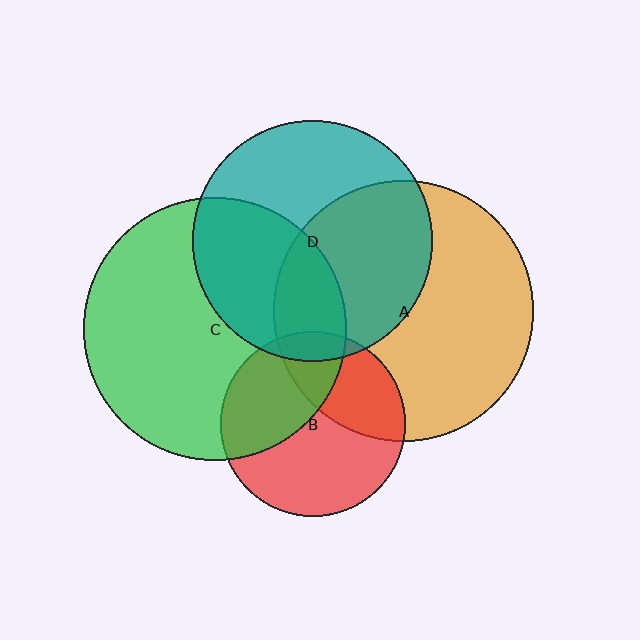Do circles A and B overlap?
Yes.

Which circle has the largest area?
Circle C (green).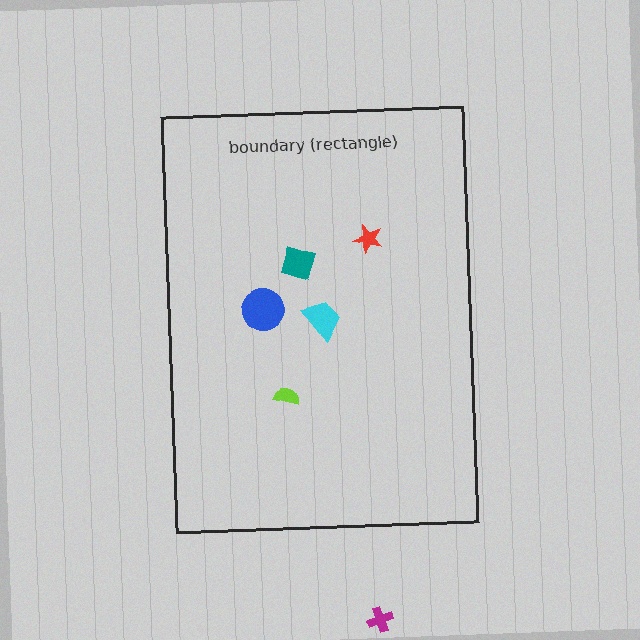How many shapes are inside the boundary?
5 inside, 1 outside.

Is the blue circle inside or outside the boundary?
Inside.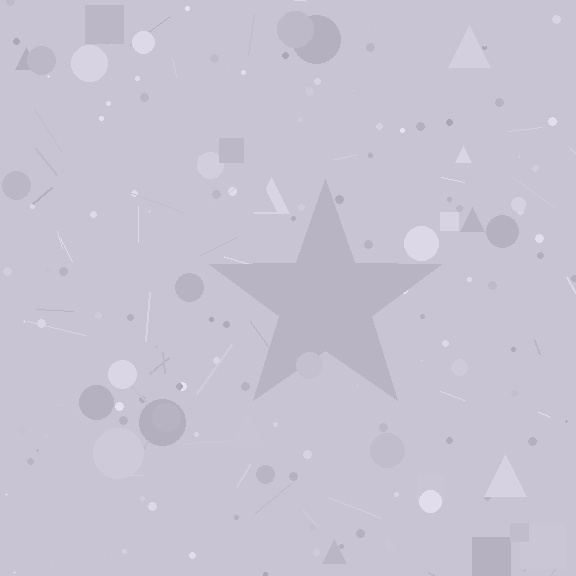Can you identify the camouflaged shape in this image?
The camouflaged shape is a star.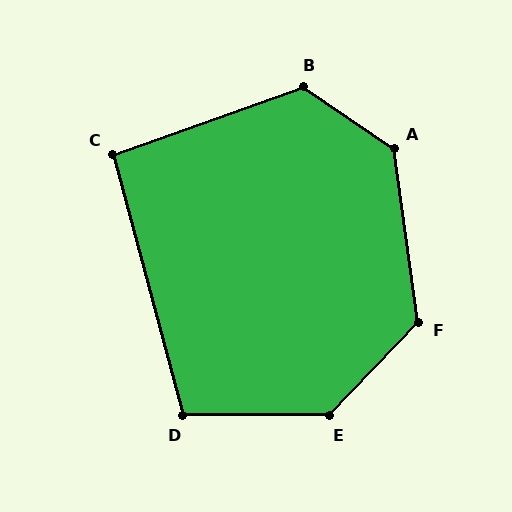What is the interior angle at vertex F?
Approximately 128 degrees (obtuse).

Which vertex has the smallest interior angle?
C, at approximately 94 degrees.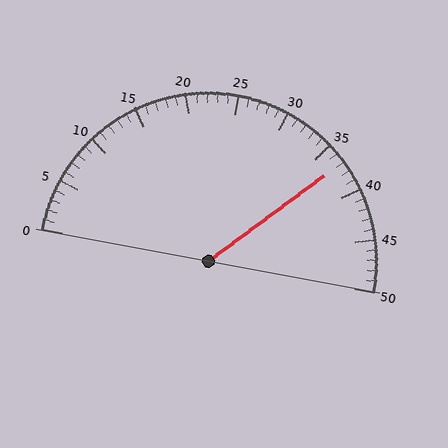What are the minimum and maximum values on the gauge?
The gauge ranges from 0 to 50.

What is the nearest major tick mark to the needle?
The nearest major tick mark is 35.